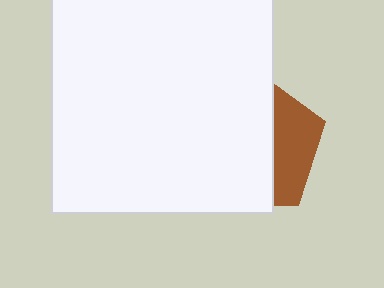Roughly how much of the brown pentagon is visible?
A small part of it is visible (roughly 32%).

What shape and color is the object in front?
The object in front is a white rectangle.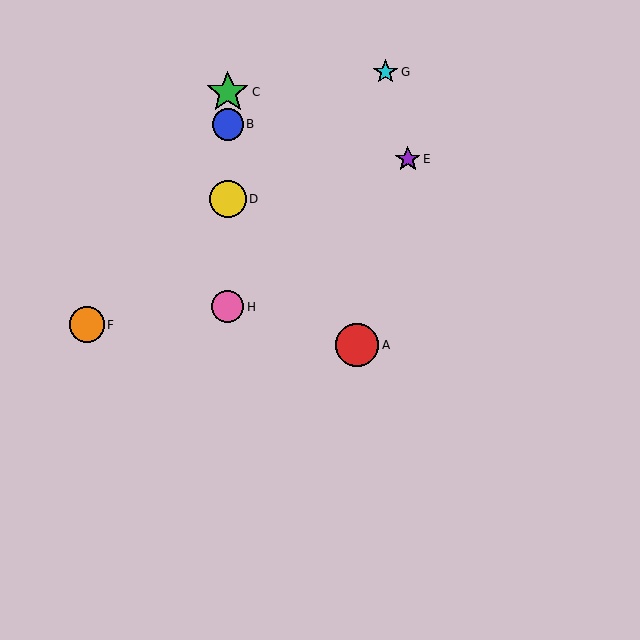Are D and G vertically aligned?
No, D is at x≈228 and G is at x≈386.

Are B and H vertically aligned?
Yes, both are at x≈228.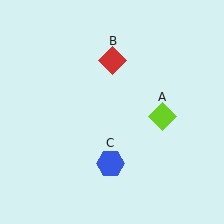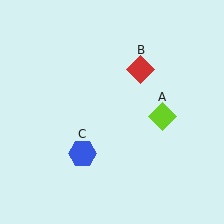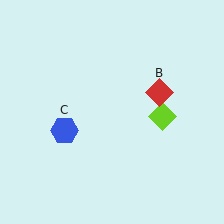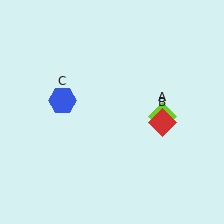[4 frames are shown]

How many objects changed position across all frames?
2 objects changed position: red diamond (object B), blue hexagon (object C).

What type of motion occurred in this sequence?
The red diamond (object B), blue hexagon (object C) rotated clockwise around the center of the scene.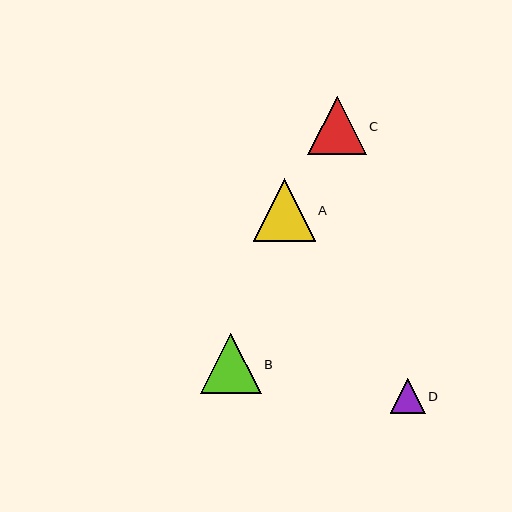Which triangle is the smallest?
Triangle D is the smallest with a size of approximately 35 pixels.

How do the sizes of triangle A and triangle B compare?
Triangle A and triangle B are approximately the same size.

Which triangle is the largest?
Triangle A is the largest with a size of approximately 62 pixels.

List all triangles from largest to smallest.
From largest to smallest: A, B, C, D.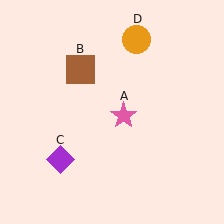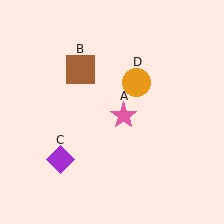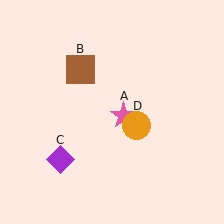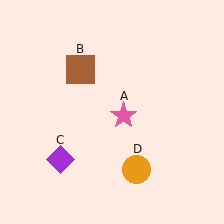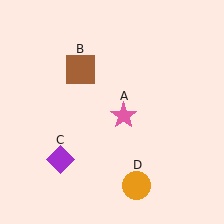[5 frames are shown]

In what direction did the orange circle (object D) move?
The orange circle (object D) moved down.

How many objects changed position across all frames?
1 object changed position: orange circle (object D).